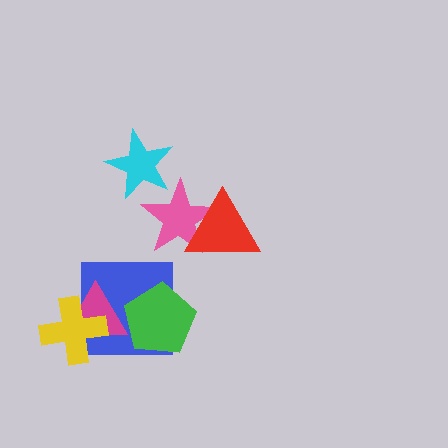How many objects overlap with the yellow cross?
2 objects overlap with the yellow cross.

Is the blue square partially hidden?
Yes, it is partially covered by another shape.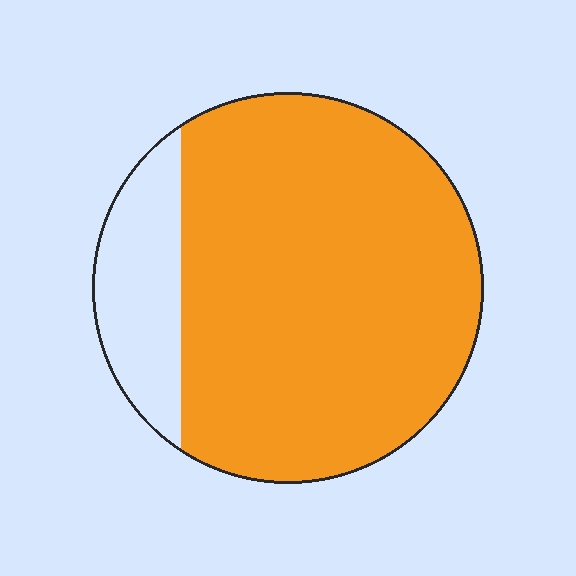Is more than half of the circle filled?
Yes.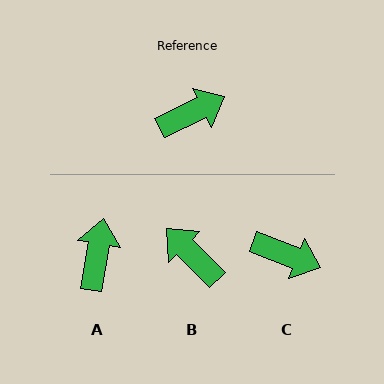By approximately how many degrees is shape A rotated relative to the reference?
Approximately 54 degrees counter-clockwise.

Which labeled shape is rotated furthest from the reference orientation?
B, about 109 degrees away.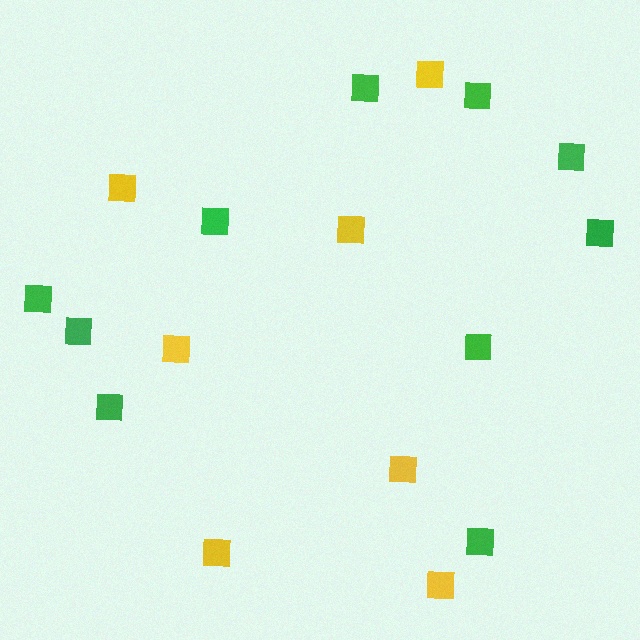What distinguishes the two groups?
There are 2 groups: one group of yellow squares (7) and one group of green squares (10).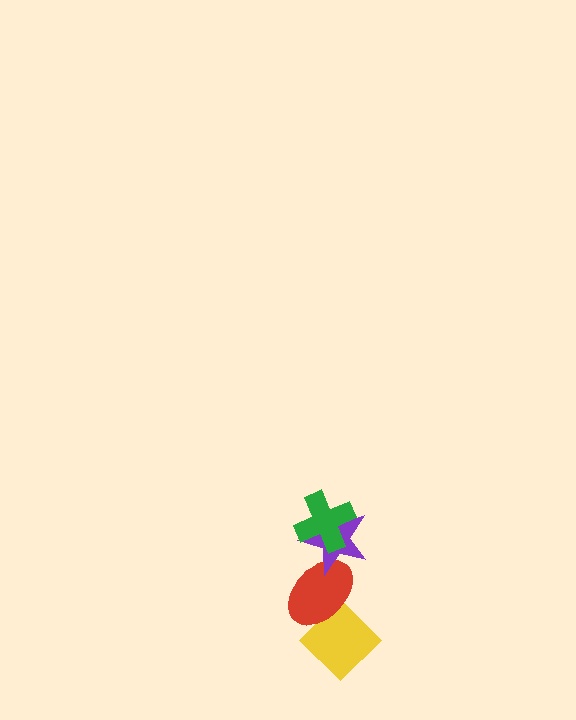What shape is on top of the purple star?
The green cross is on top of the purple star.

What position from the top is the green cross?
The green cross is 1st from the top.